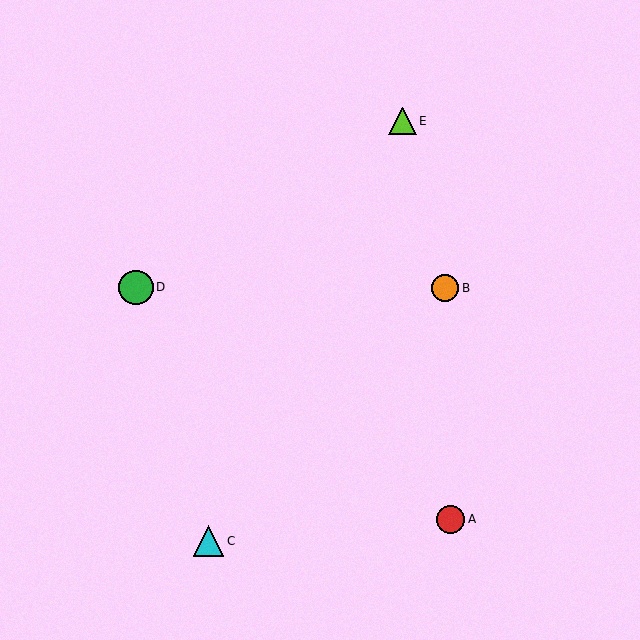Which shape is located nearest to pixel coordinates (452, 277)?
The orange circle (labeled B) at (445, 288) is nearest to that location.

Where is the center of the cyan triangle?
The center of the cyan triangle is at (209, 541).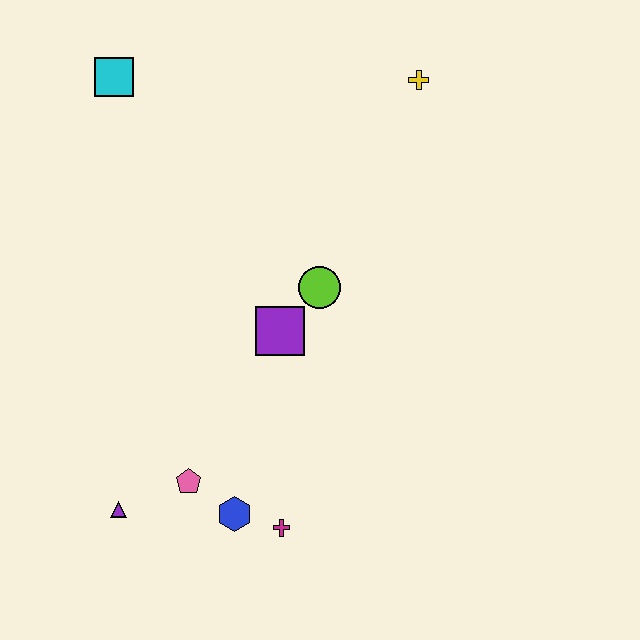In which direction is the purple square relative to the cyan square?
The purple square is below the cyan square.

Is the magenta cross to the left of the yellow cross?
Yes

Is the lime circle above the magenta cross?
Yes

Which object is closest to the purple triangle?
The pink pentagon is closest to the purple triangle.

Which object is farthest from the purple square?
The cyan square is farthest from the purple square.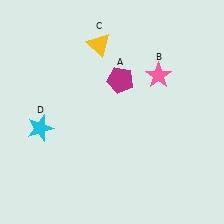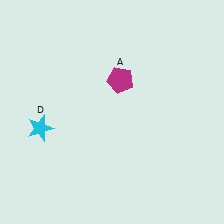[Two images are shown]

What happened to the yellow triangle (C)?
The yellow triangle (C) was removed in Image 2. It was in the top-left area of Image 1.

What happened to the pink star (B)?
The pink star (B) was removed in Image 2. It was in the top-right area of Image 1.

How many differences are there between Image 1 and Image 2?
There are 2 differences between the two images.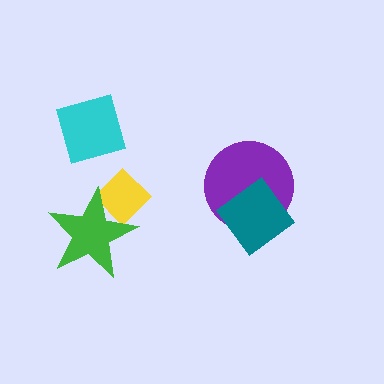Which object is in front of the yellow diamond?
The green star is in front of the yellow diamond.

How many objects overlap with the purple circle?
1 object overlaps with the purple circle.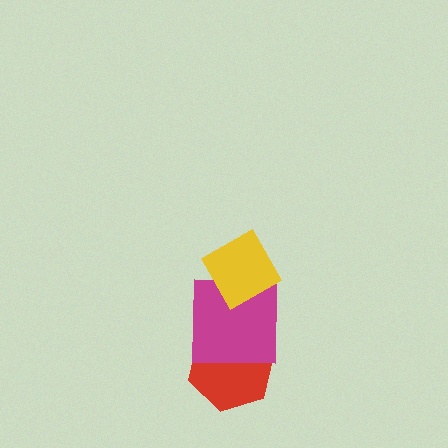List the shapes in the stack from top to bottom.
From top to bottom: the yellow diamond, the magenta square, the red hexagon.